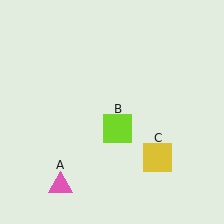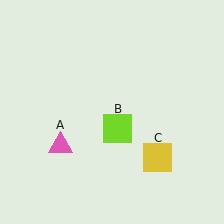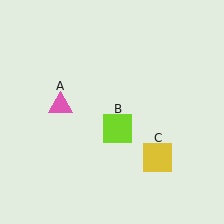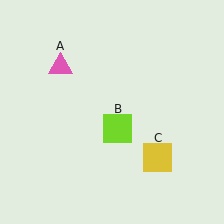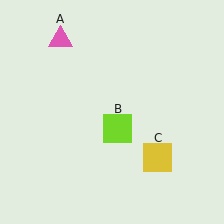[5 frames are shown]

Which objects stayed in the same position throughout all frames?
Lime square (object B) and yellow square (object C) remained stationary.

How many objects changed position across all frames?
1 object changed position: pink triangle (object A).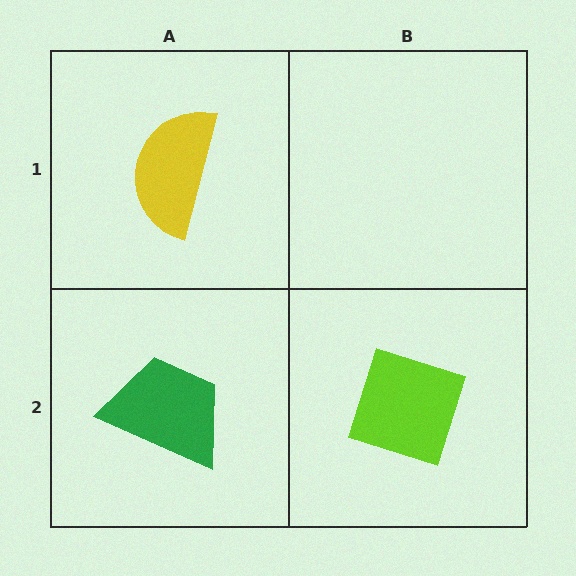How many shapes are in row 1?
1 shape.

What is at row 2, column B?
A lime diamond.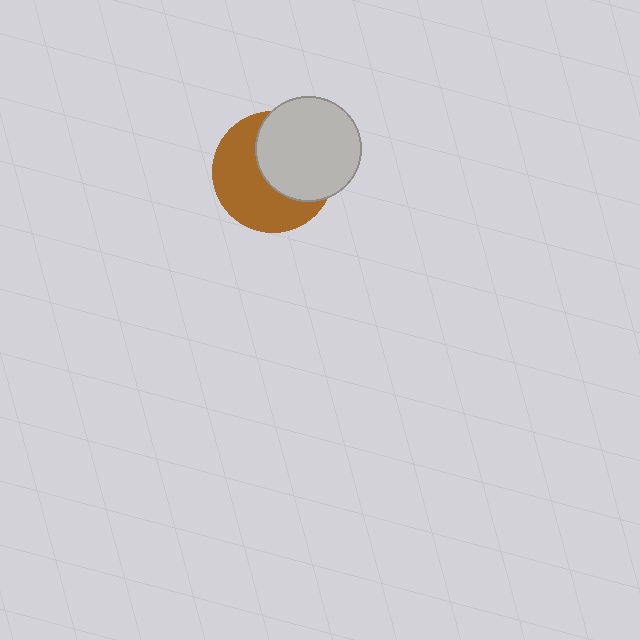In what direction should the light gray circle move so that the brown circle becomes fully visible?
The light gray circle should move toward the upper-right. That is the shortest direction to clear the overlap and leave the brown circle fully visible.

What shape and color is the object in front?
The object in front is a light gray circle.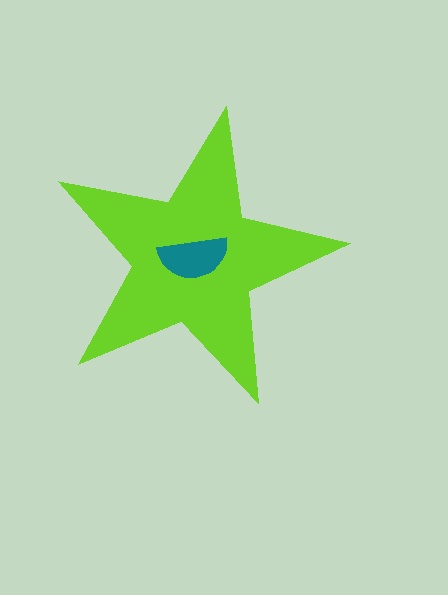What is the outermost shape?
The lime star.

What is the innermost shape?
The teal semicircle.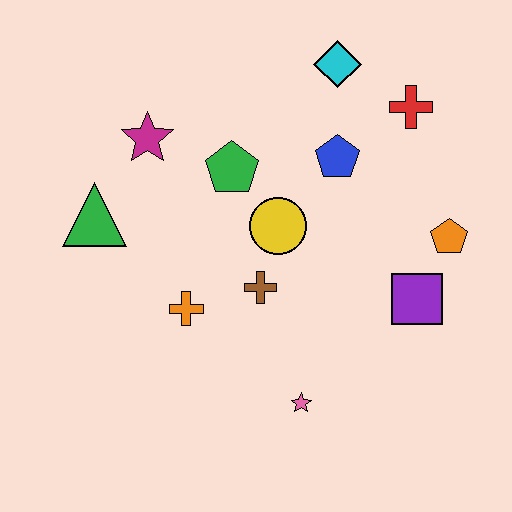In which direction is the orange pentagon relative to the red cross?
The orange pentagon is below the red cross.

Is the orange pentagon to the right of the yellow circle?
Yes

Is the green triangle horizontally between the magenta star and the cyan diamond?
No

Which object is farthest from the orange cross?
The red cross is farthest from the orange cross.